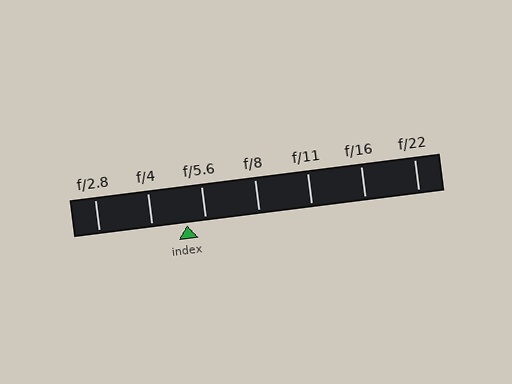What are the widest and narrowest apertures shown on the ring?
The widest aperture shown is f/2.8 and the narrowest is f/22.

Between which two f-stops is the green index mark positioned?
The index mark is between f/4 and f/5.6.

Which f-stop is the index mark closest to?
The index mark is closest to f/5.6.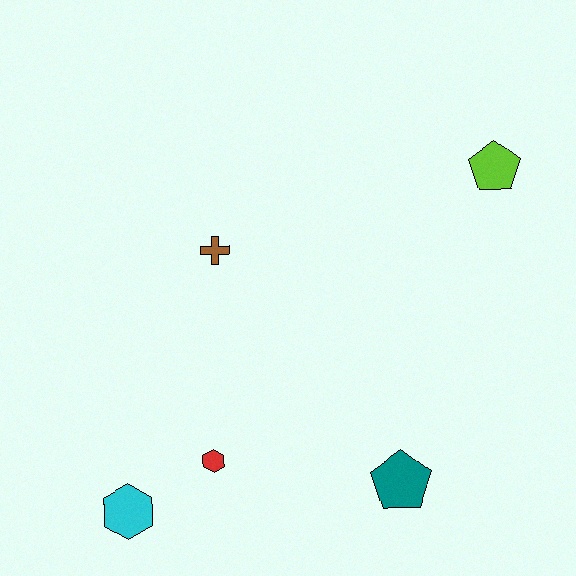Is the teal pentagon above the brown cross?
No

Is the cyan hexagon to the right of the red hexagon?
No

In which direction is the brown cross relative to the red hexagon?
The brown cross is above the red hexagon.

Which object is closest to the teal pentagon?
The red hexagon is closest to the teal pentagon.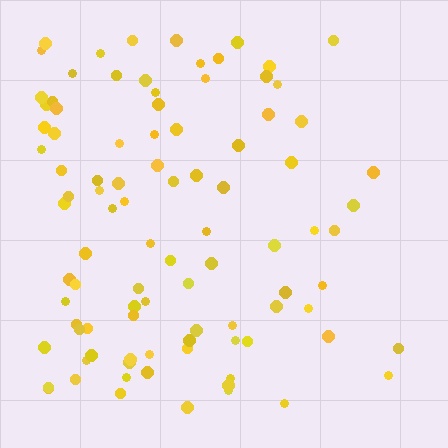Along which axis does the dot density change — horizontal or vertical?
Horizontal.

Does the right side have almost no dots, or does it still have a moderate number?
Still a moderate number, just noticeably fewer than the left.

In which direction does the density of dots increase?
From right to left, with the left side densest.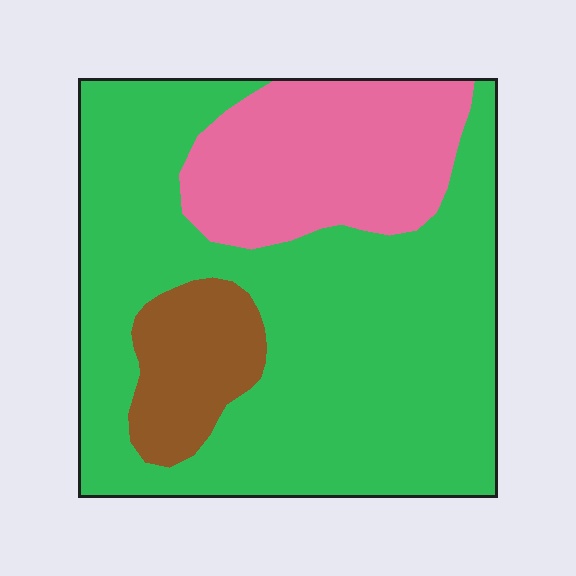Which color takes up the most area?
Green, at roughly 65%.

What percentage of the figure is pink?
Pink takes up between a sixth and a third of the figure.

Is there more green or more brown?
Green.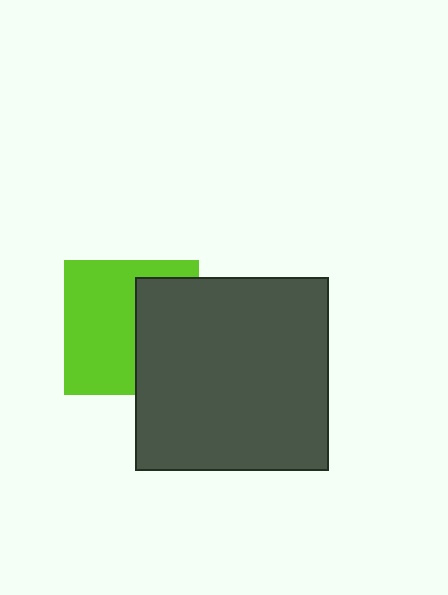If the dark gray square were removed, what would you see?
You would see the complete lime square.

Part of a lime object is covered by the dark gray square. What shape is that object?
It is a square.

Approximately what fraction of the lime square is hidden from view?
Roughly 41% of the lime square is hidden behind the dark gray square.